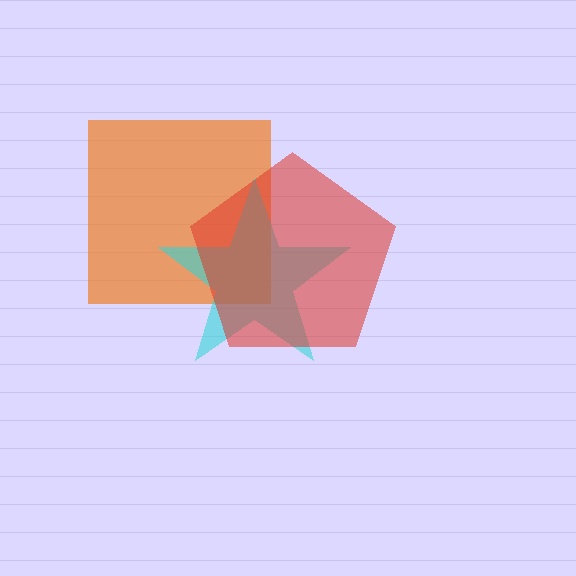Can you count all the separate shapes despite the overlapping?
Yes, there are 3 separate shapes.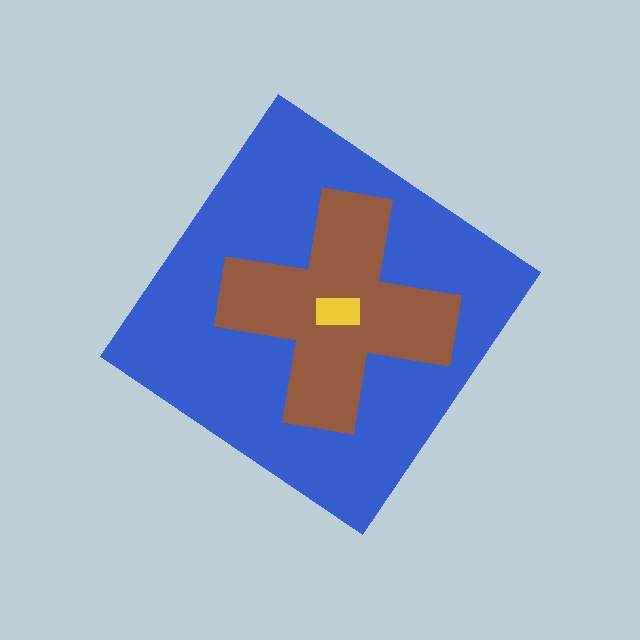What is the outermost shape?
The blue diamond.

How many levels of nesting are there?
3.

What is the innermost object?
The yellow rectangle.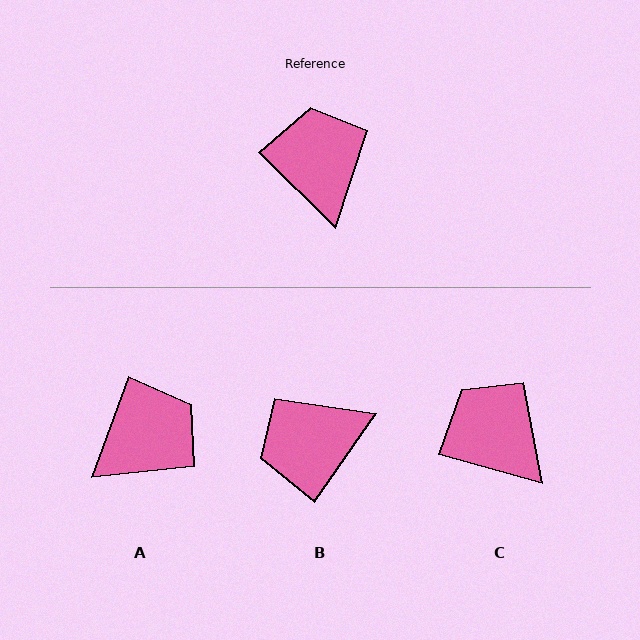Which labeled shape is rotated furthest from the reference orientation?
B, about 100 degrees away.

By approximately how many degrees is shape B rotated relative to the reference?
Approximately 100 degrees counter-clockwise.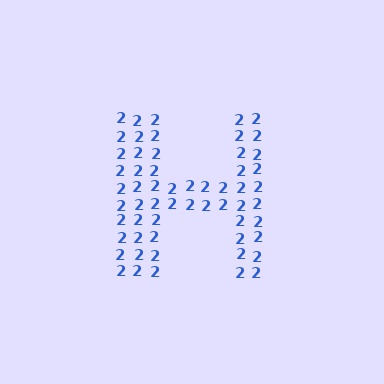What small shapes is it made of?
It is made of small digit 2's.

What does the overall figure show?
The overall figure shows the letter H.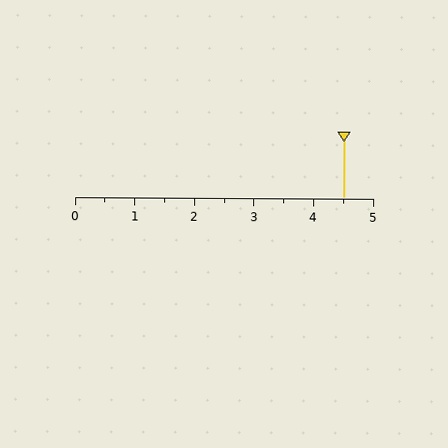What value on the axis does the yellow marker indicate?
The marker indicates approximately 4.5.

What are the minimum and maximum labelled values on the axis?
The axis runs from 0 to 5.